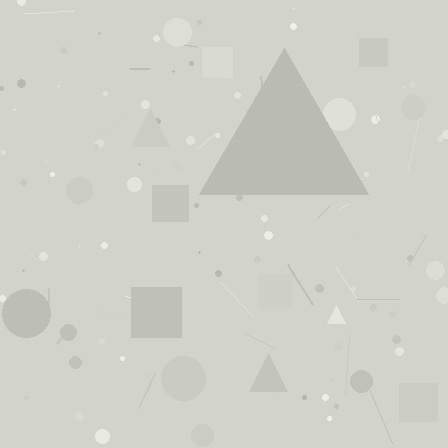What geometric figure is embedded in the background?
A triangle is embedded in the background.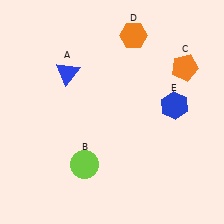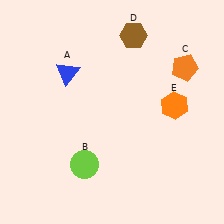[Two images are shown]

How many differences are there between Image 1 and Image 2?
There are 2 differences between the two images.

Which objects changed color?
D changed from orange to brown. E changed from blue to orange.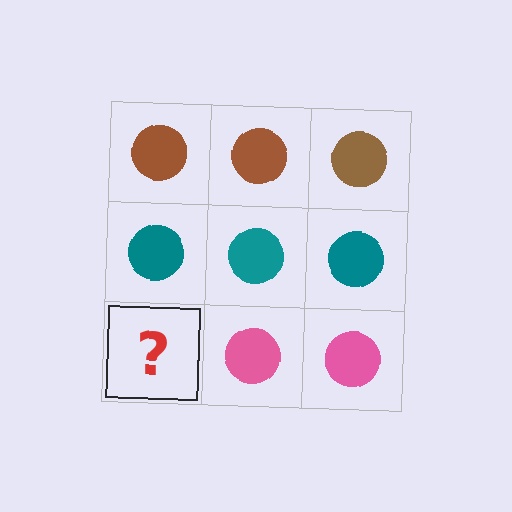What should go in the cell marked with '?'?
The missing cell should contain a pink circle.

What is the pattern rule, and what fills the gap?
The rule is that each row has a consistent color. The gap should be filled with a pink circle.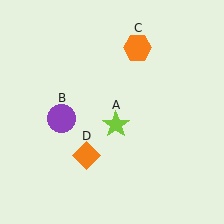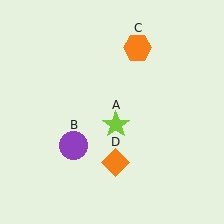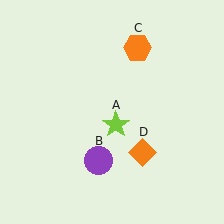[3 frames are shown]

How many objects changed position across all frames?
2 objects changed position: purple circle (object B), orange diamond (object D).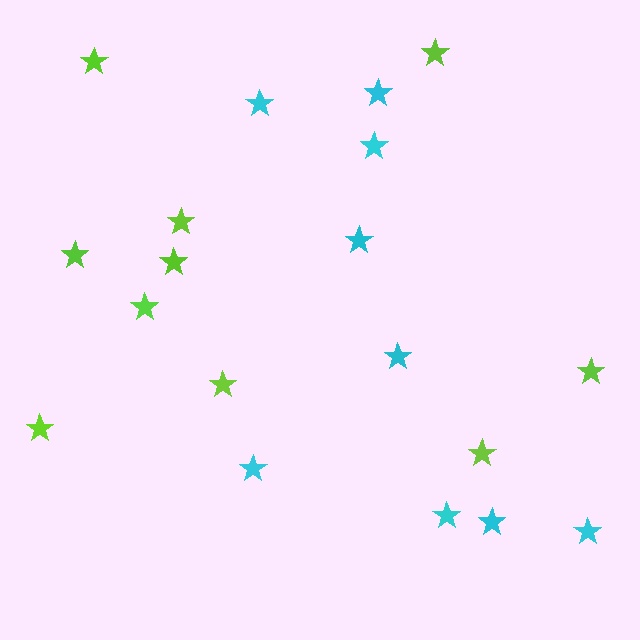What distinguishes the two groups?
There are 2 groups: one group of lime stars (10) and one group of cyan stars (9).